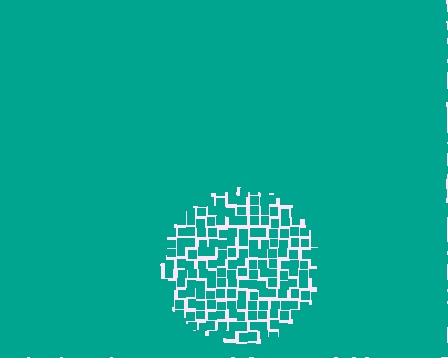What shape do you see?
I see a circle.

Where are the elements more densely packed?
The elements are more densely packed outside the circle boundary.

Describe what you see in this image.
The image contains small teal elements arranged at two different densities. A circle-shaped region is visible where the elements are less densely packed than the surrounding area.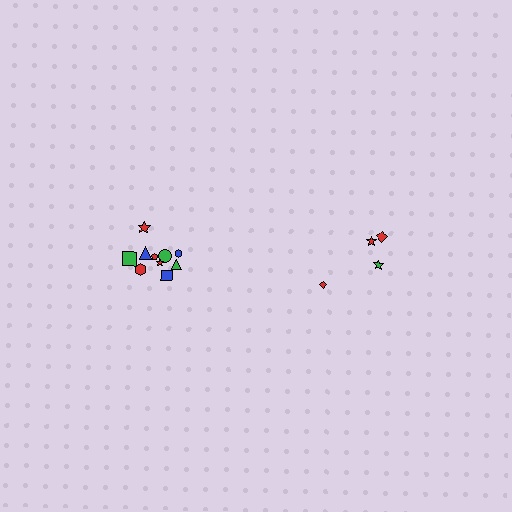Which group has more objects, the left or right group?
The left group.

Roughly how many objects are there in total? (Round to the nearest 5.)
Roughly 15 objects in total.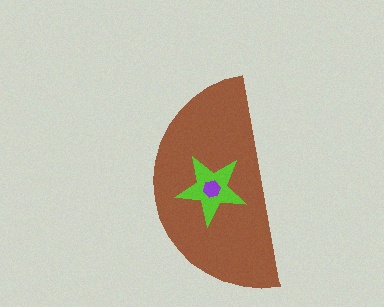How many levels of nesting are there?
3.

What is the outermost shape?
The brown semicircle.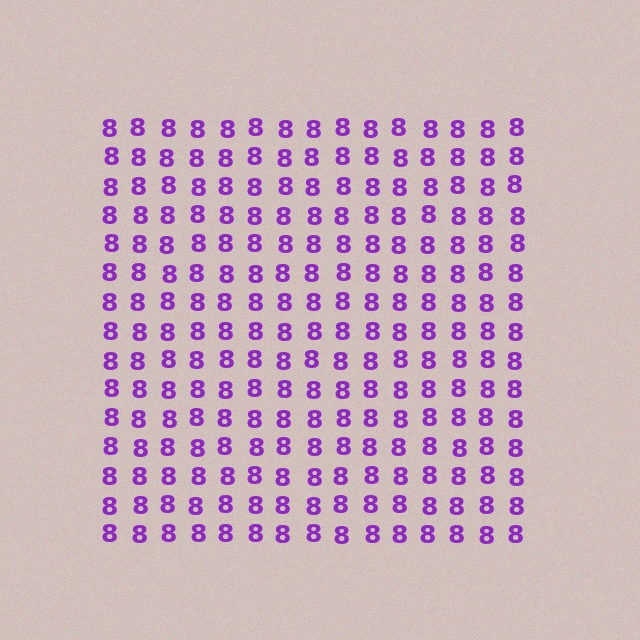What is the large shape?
The large shape is a square.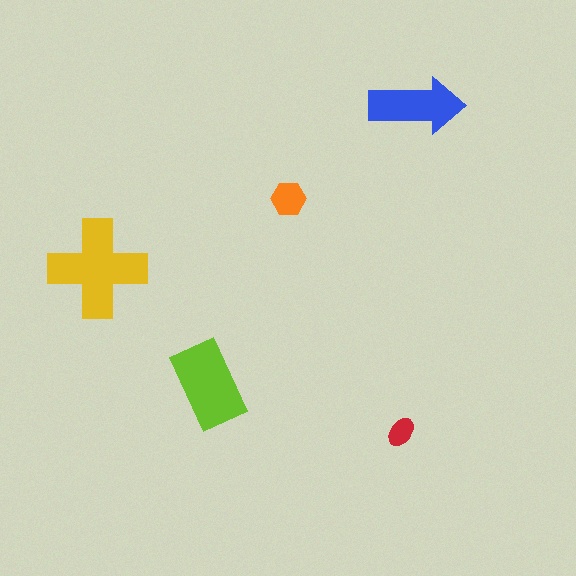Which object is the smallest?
The red ellipse.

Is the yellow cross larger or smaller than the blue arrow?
Larger.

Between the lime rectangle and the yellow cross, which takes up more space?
The yellow cross.